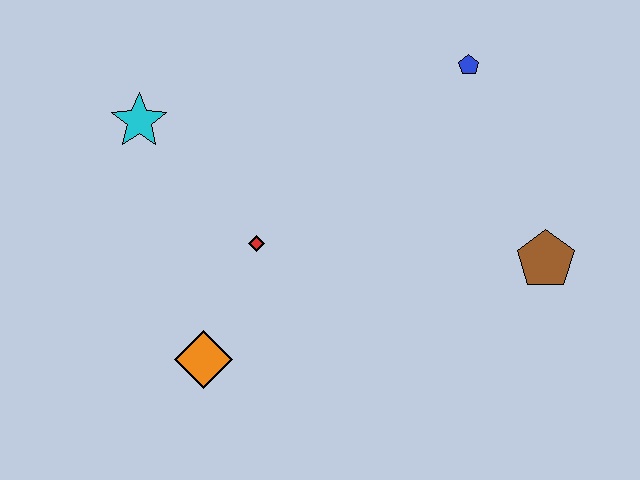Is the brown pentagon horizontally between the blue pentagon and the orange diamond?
No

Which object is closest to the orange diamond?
The red diamond is closest to the orange diamond.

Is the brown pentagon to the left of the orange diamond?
No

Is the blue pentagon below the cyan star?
No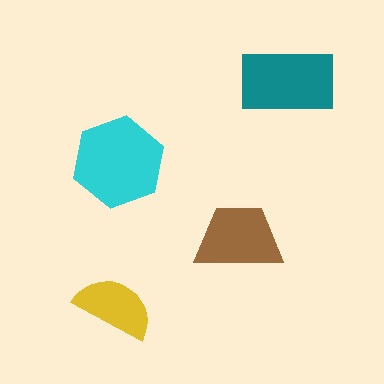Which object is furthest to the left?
The yellow semicircle is leftmost.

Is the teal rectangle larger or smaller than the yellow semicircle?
Larger.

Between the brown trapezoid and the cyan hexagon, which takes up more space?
The cyan hexagon.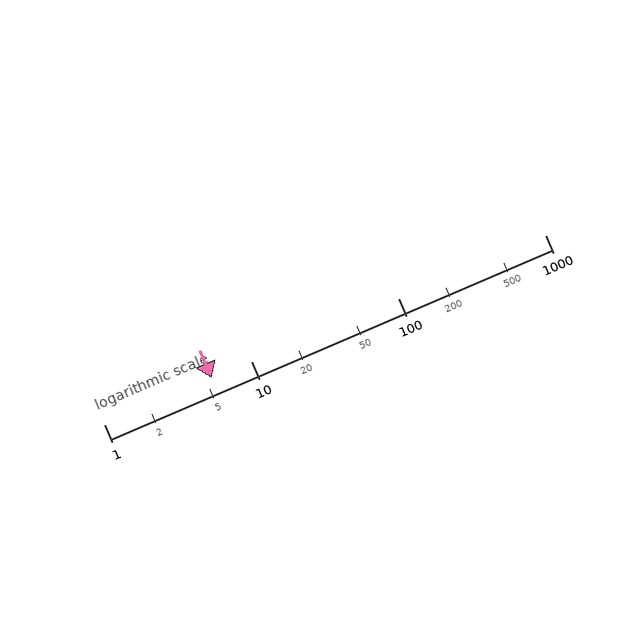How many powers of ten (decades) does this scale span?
The scale spans 3 decades, from 1 to 1000.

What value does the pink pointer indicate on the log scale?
The pointer indicates approximately 5.4.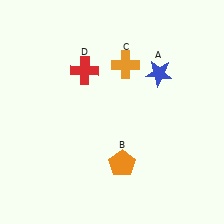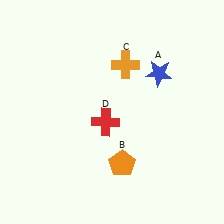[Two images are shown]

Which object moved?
The red cross (D) moved down.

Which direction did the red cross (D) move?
The red cross (D) moved down.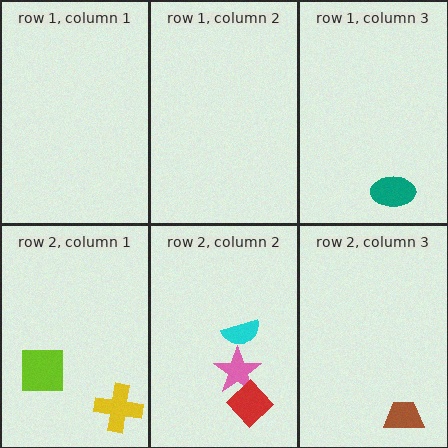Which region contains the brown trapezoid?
The row 2, column 3 region.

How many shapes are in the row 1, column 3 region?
1.